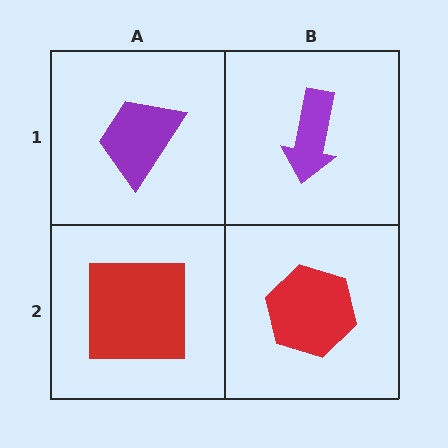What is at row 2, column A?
A red square.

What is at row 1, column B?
A purple arrow.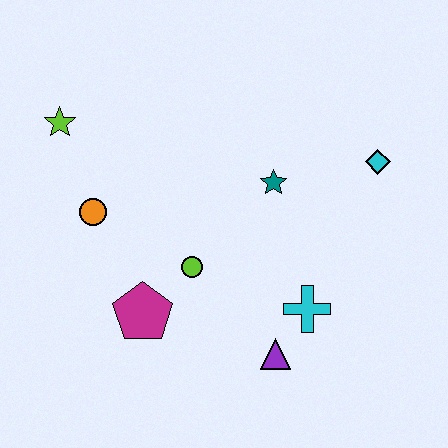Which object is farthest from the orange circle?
The cyan diamond is farthest from the orange circle.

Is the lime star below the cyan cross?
No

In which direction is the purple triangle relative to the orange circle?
The purple triangle is to the right of the orange circle.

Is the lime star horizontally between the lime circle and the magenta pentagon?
No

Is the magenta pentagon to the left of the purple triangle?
Yes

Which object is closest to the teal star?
The cyan diamond is closest to the teal star.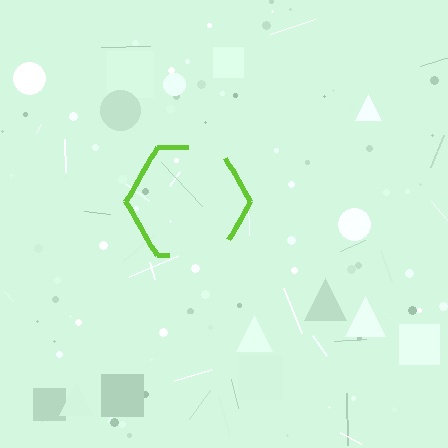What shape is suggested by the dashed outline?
The dashed outline suggests a hexagon.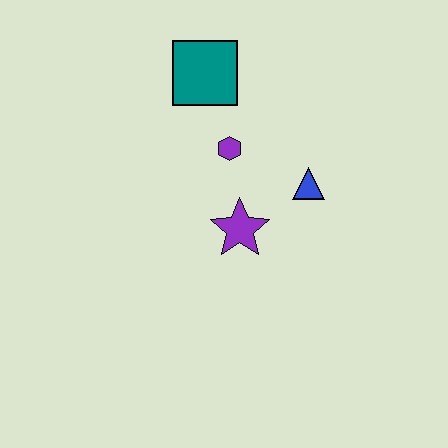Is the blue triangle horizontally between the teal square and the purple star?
No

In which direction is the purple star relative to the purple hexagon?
The purple star is below the purple hexagon.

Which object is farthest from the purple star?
The teal square is farthest from the purple star.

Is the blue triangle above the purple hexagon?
No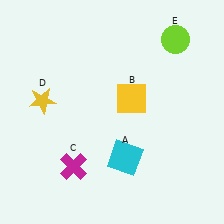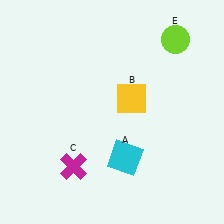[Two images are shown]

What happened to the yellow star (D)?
The yellow star (D) was removed in Image 2. It was in the top-left area of Image 1.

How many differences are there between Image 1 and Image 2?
There is 1 difference between the two images.